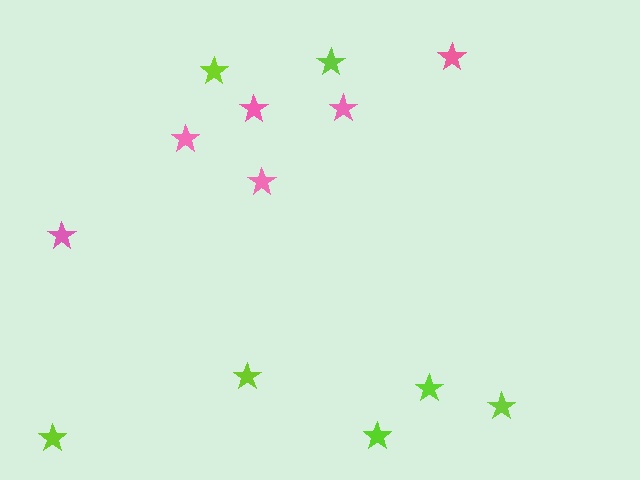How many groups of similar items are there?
There are 2 groups: one group of pink stars (6) and one group of lime stars (7).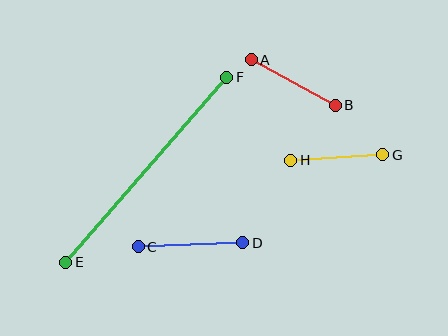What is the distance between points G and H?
The distance is approximately 92 pixels.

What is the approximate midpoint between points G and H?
The midpoint is at approximately (337, 157) pixels.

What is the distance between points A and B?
The distance is approximately 95 pixels.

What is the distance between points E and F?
The distance is approximately 245 pixels.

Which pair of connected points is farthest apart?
Points E and F are farthest apart.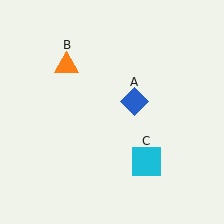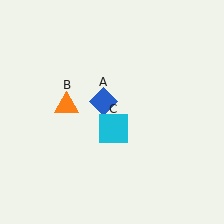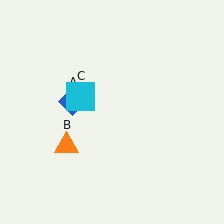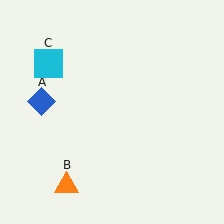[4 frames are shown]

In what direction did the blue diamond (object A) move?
The blue diamond (object A) moved left.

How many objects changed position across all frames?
3 objects changed position: blue diamond (object A), orange triangle (object B), cyan square (object C).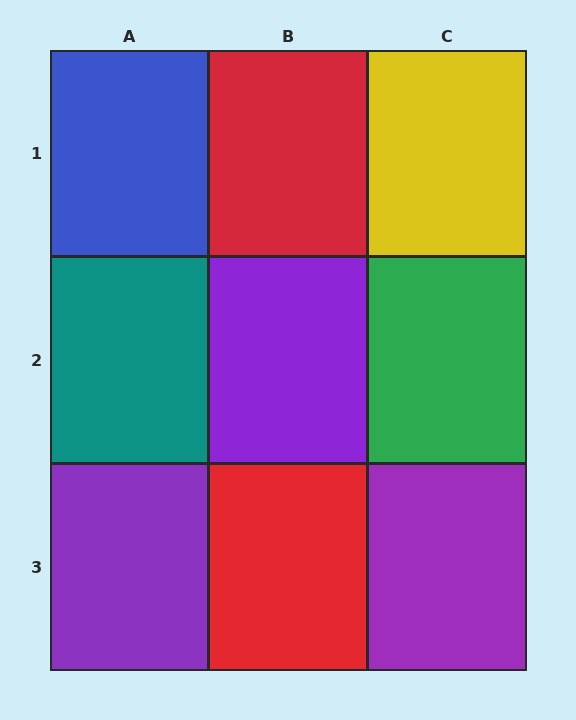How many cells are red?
2 cells are red.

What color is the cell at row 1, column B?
Red.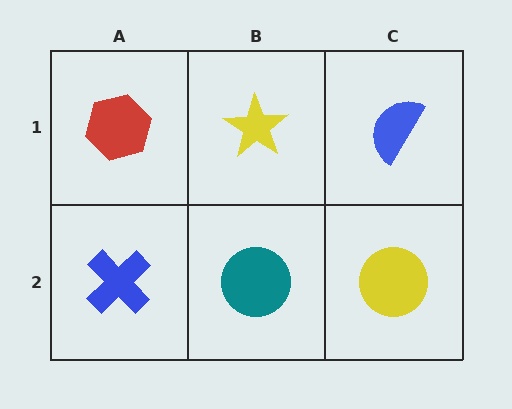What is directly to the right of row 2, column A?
A teal circle.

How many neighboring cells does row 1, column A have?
2.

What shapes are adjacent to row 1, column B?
A teal circle (row 2, column B), a red hexagon (row 1, column A), a blue semicircle (row 1, column C).